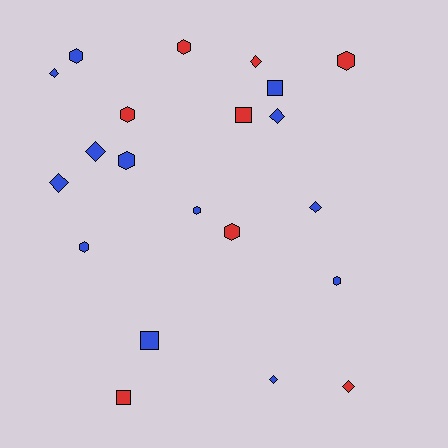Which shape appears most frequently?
Hexagon, with 9 objects.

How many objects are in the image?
There are 21 objects.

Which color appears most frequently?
Blue, with 13 objects.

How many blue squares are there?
There are 2 blue squares.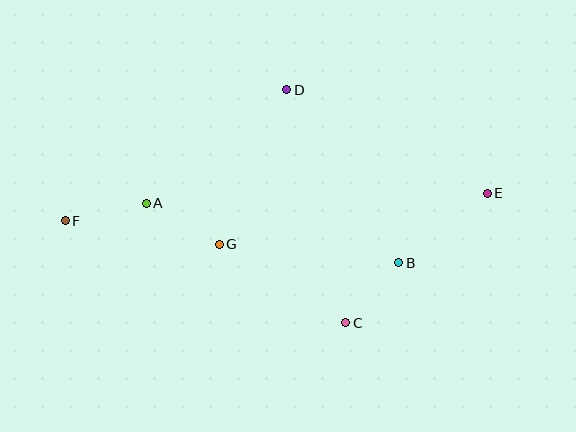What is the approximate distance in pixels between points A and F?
The distance between A and F is approximately 83 pixels.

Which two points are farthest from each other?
Points E and F are farthest from each other.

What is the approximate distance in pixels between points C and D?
The distance between C and D is approximately 241 pixels.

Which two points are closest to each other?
Points B and C are closest to each other.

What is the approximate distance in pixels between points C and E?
The distance between C and E is approximately 192 pixels.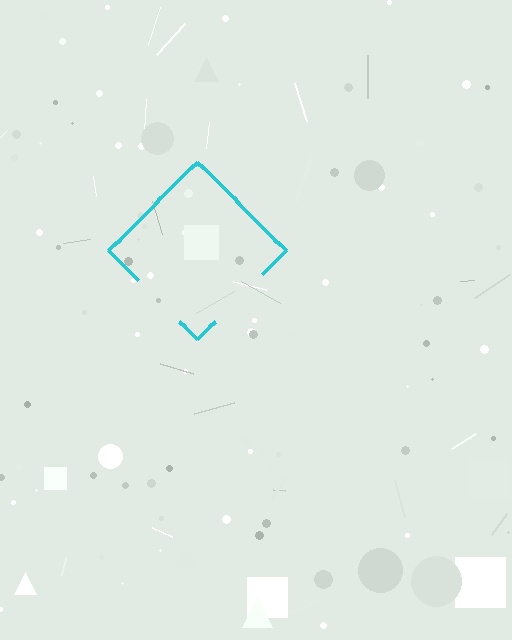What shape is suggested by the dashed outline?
The dashed outline suggests a diamond.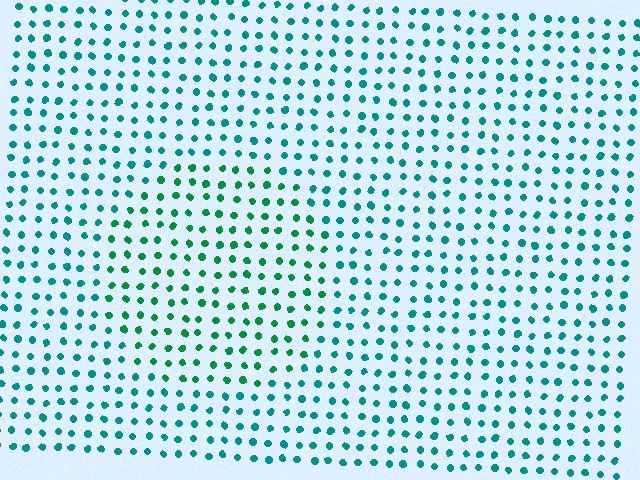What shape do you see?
I see a circle.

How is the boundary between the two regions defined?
The boundary is defined purely by a slight shift in hue (about 32 degrees). Spacing, size, and orientation are identical on both sides.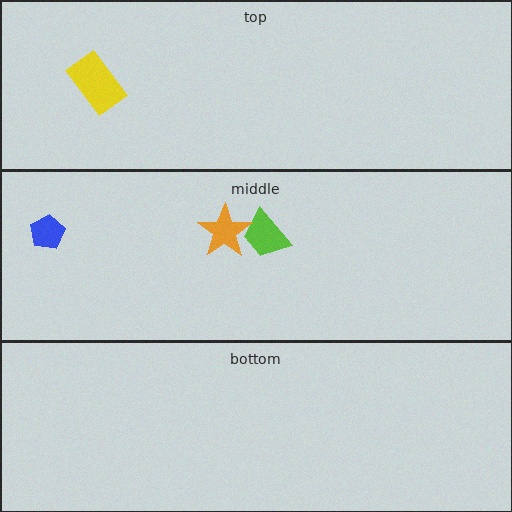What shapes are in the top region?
The yellow rectangle.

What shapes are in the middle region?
The blue pentagon, the lime trapezoid, the orange star.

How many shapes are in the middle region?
3.